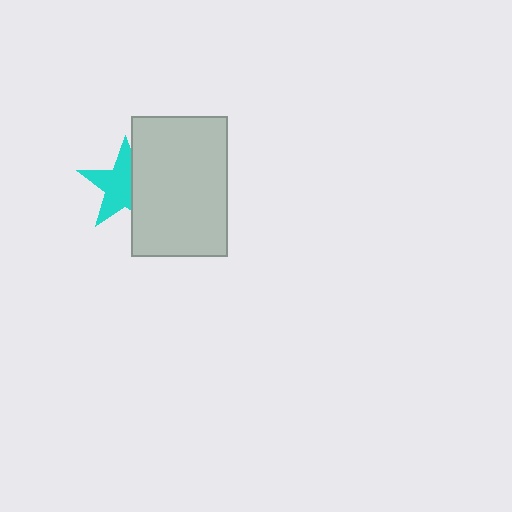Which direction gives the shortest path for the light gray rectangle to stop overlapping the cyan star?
Moving right gives the shortest separation.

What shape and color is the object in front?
The object in front is a light gray rectangle.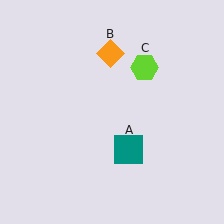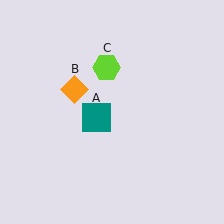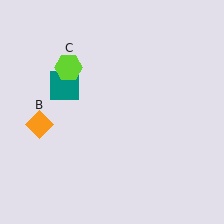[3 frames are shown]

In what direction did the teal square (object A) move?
The teal square (object A) moved up and to the left.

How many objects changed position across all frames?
3 objects changed position: teal square (object A), orange diamond (object B), lime hexagon (object C).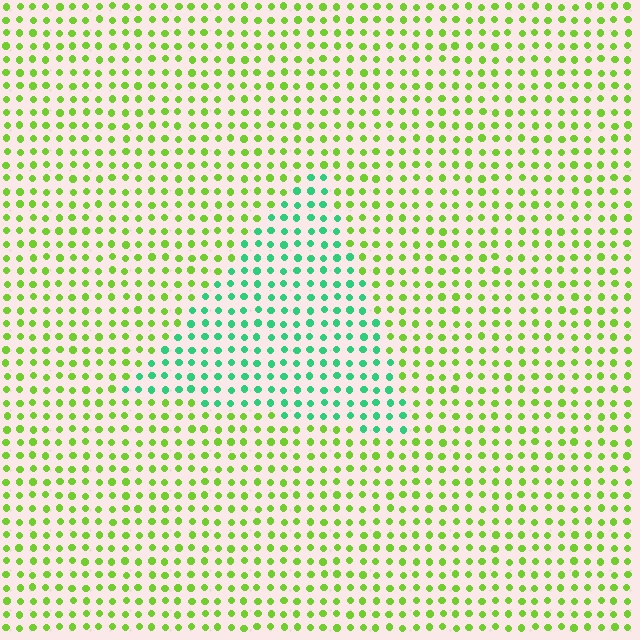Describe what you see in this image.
The image is filled with small lime elements in a uniform arrangement. A triangle-shaped region is visible where the elements are tinted to a slightly different hue, forming a subtle color boundary.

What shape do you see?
I see a triangle.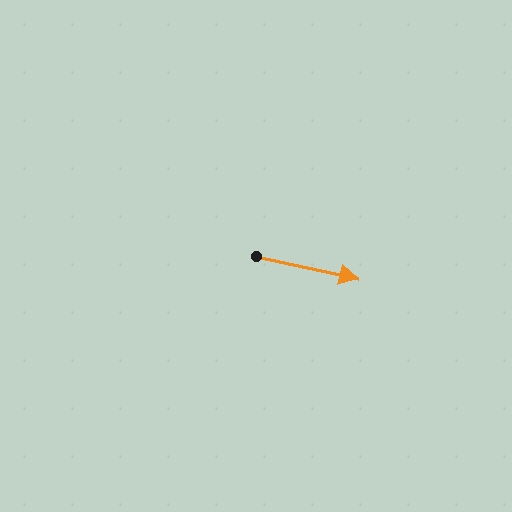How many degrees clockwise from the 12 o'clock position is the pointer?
Approximately 102 degrees.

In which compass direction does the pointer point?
East.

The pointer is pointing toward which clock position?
Roughly 3 o'clock.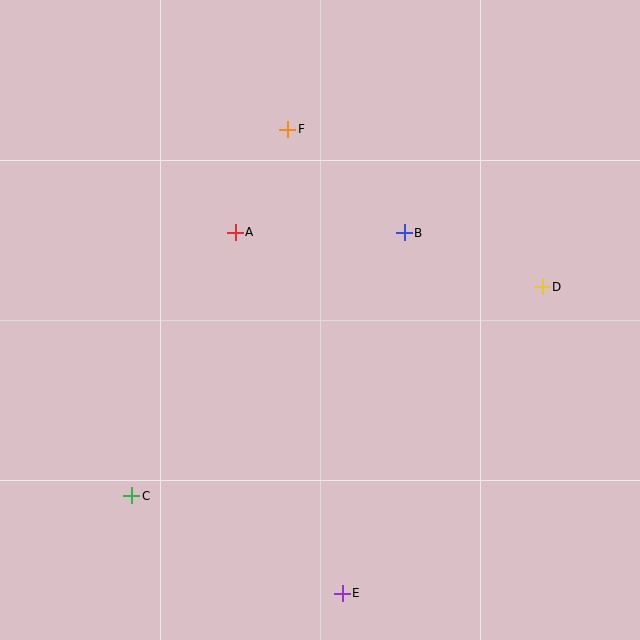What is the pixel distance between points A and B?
The distance between A and B is 169 pixels.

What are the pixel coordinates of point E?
Point E is at (342, 593).